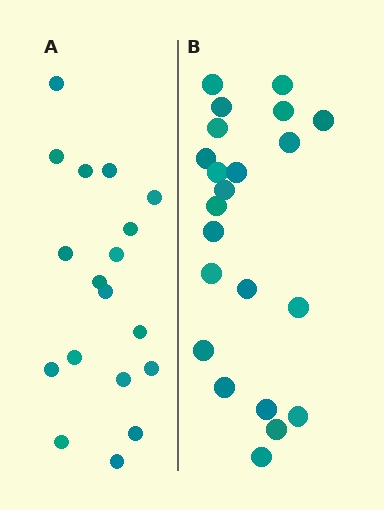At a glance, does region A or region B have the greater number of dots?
Region B (the right region) has more dots.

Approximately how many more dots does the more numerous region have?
Region B has about 4 more dots than region A.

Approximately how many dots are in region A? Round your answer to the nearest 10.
About 20 dots. (The exact count is 18, which rounds to 20.)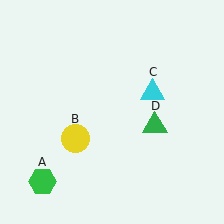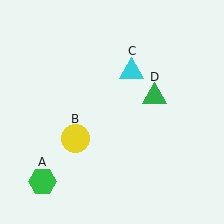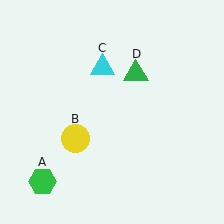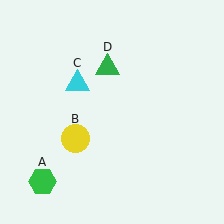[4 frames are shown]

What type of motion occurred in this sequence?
The cyan triangle (object C), green triangle (object D) rotated counterclockwise around the center of the scene.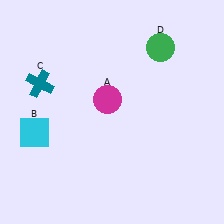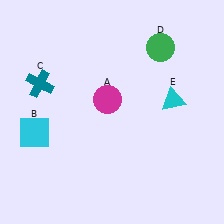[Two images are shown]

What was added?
A cyan triangle (E) was added in Image 2.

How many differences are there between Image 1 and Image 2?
There is 1 difference between the two images.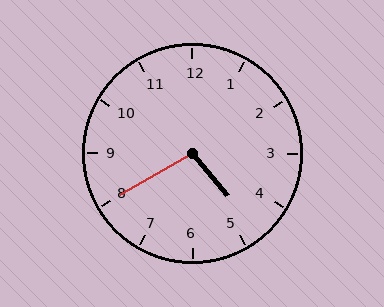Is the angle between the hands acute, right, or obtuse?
It is obtuse.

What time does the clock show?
4:40.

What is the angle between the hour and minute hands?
Approximately 100 degrees.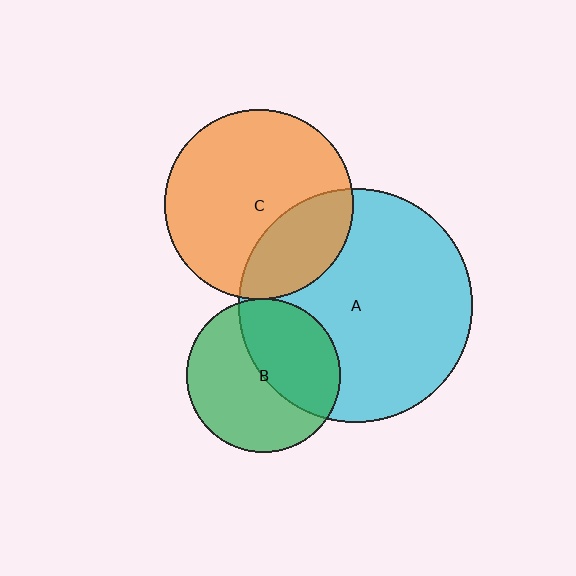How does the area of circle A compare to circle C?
Approximately 1.5 times.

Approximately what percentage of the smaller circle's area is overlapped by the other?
Approximately 5%.